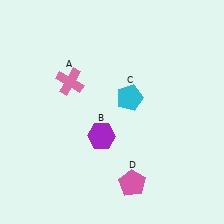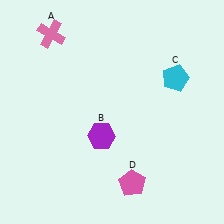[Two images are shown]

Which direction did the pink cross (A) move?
The pink cross (A) moved up.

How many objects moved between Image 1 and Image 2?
2 objects moved between the two images.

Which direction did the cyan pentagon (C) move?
The cyan pentagon (C) moved right.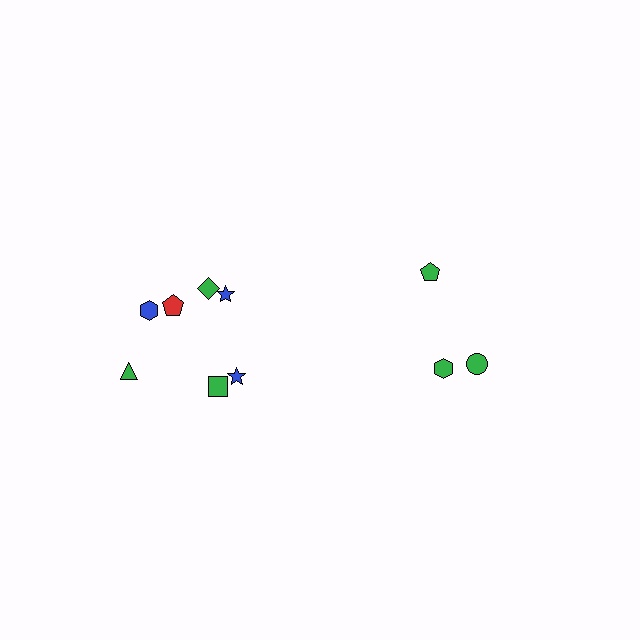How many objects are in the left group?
There are 7 objects.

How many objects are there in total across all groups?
There are 10 objects.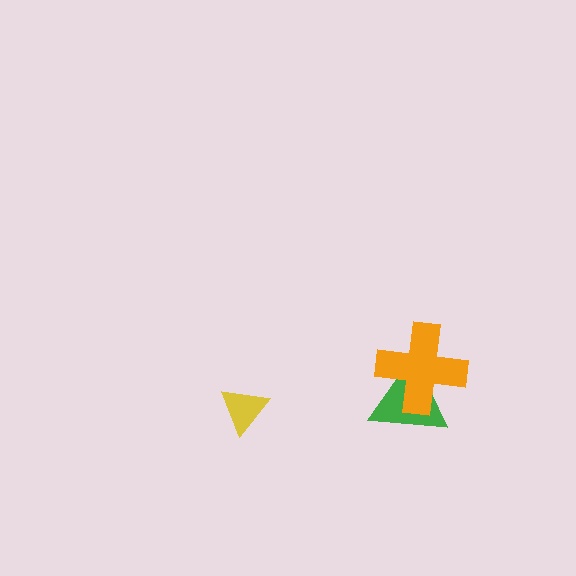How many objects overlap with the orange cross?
1 object overlaps with the orange cross.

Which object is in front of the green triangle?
The orange cross is in front of the green triangle.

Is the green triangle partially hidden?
Yes, it is partially covered by another shape.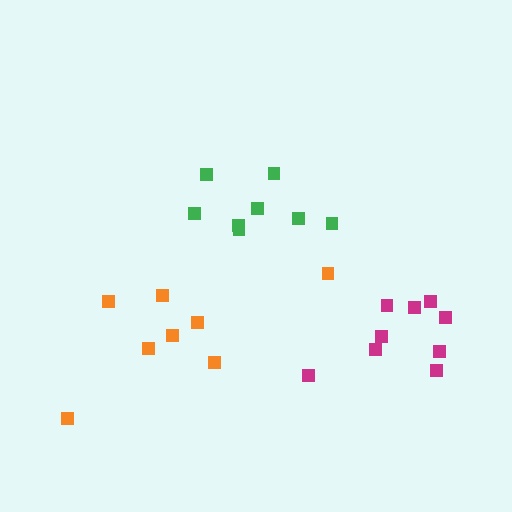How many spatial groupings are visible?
There are 3 spatial groupings.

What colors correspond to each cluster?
The clusters are colored: green, orange, magenta.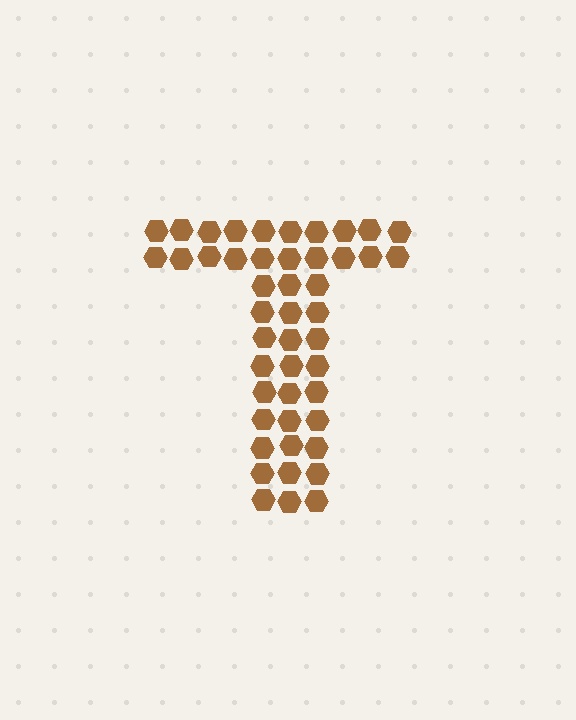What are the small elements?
The small elements are hexagons.